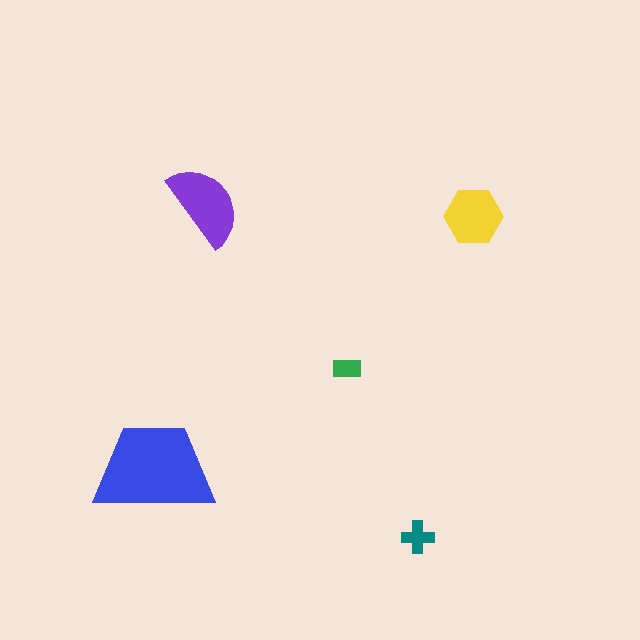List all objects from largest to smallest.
The blue trapezoid, the purple semicircle, the yellow hexagon, the teal cross, the green rectangle.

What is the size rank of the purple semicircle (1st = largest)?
2nd.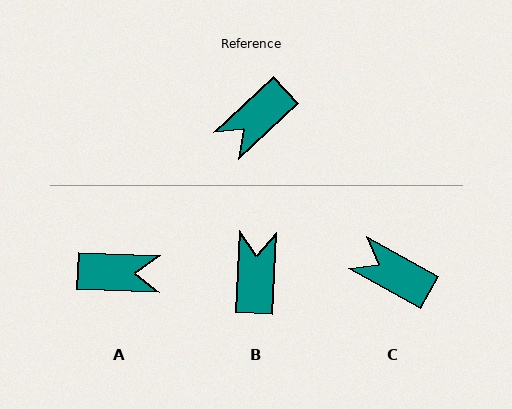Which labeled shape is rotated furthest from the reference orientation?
B, about 136 degrees away.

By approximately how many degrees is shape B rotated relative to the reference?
Approximately 136 degrees clockwise.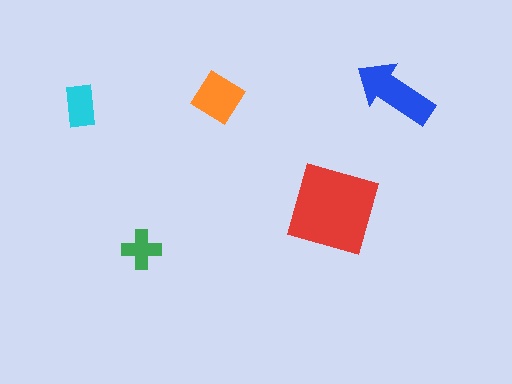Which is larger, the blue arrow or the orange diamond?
The blue arrow.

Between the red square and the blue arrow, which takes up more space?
The red square.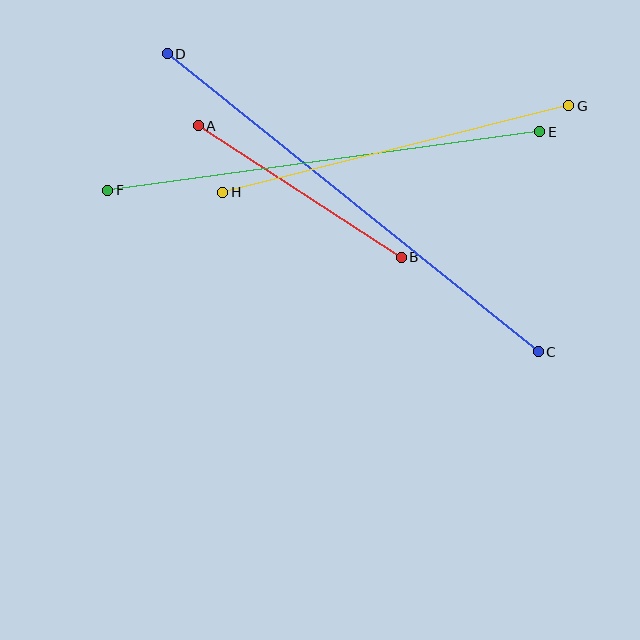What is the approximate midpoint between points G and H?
The midpoint is at approximately (396, 149) pixels.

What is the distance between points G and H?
The distance is approximately 357 pixels.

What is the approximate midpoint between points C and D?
The midpoint is at approximately (353, 203) pixels.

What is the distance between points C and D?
The distance is approximately 476 pixels.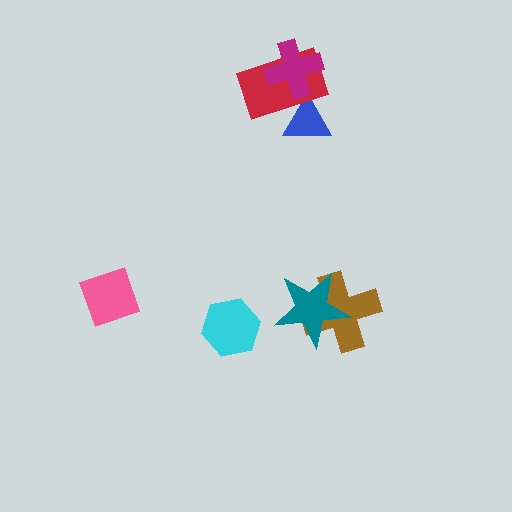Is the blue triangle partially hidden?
Yes, it is partially covered by another shape.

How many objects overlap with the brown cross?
1 object overlaps with the brown cross.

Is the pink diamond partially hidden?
No, no other shape covers it.